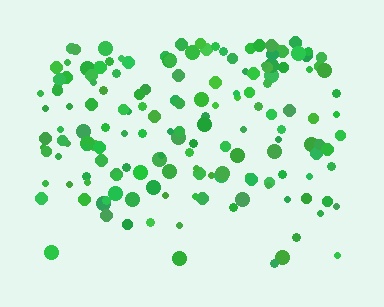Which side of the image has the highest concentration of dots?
The top.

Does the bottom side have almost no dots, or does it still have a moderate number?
Still a moderate number, just noticeably fewer than the top.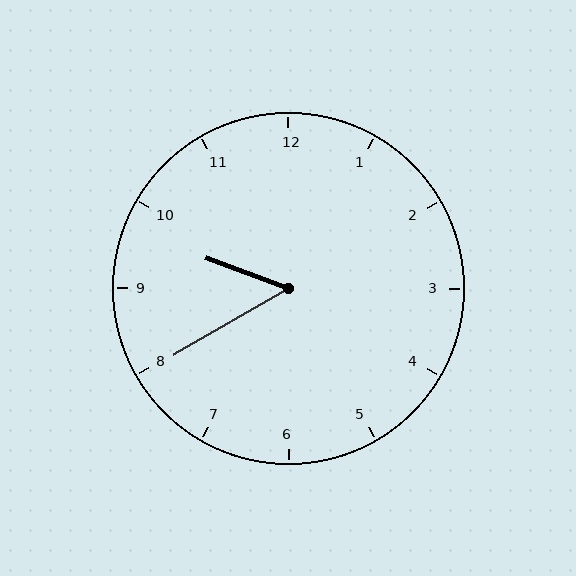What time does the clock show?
9:40.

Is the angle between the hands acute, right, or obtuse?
It is acute.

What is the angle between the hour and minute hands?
Approximately 50 degrees.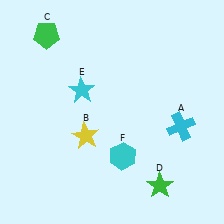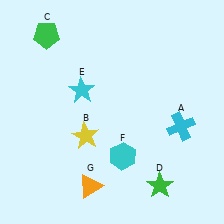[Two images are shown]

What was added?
An orange triangle (G) was added in Image 2.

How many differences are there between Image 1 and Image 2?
There is 1 difference between the two images.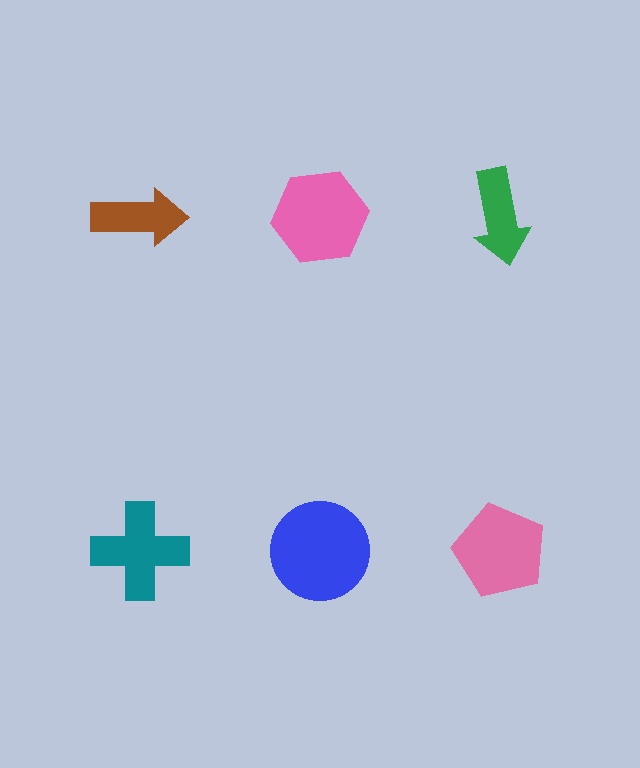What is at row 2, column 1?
A teal cross.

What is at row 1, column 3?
A green arrow.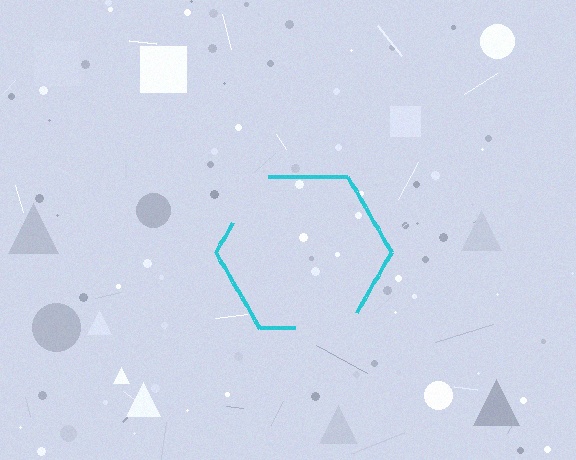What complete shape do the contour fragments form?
The contour fragments form a hexagon.